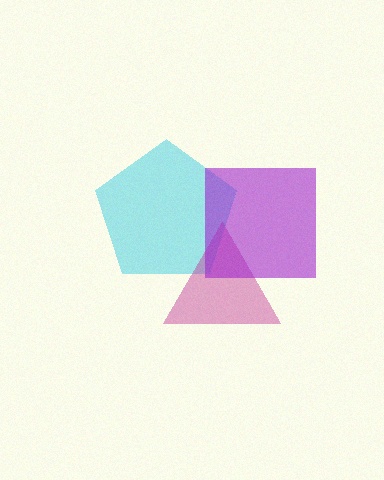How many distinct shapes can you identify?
There are 3 distinct shapes: a cyan pentagon, a magenta triangle, a purple square.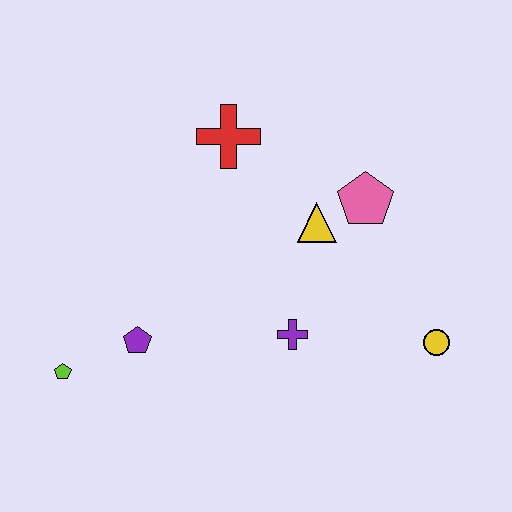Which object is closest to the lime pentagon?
The purple pentagon is closest to the lime pentagon.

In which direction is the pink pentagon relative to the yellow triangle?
The pink pentagon is to the right of the yellow triangle.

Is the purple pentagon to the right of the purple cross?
No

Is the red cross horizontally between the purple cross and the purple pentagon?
Yes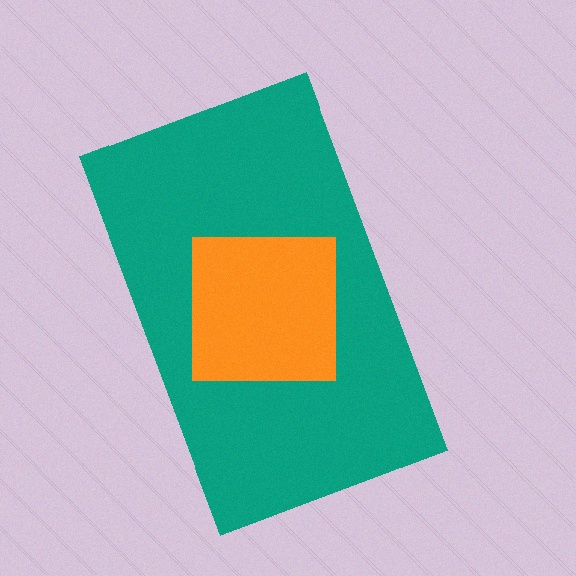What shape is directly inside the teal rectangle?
The orange square.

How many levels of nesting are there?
2.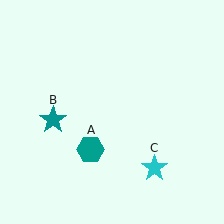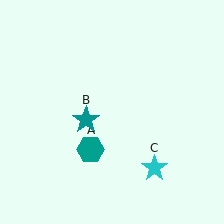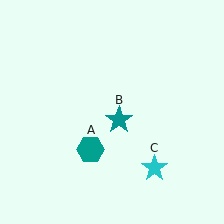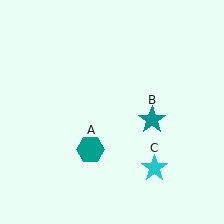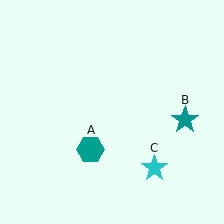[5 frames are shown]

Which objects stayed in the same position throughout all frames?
Teal hexagon (object A) and cyan star (object C) remained stationary.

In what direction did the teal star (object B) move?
The teal star (object B) moved right.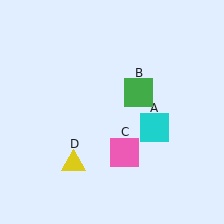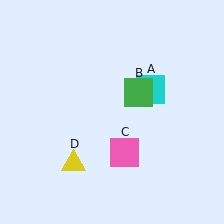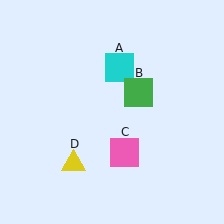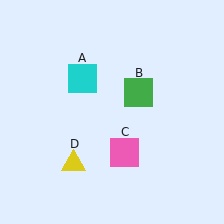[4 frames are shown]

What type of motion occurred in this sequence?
The cyan square (object A) rotated counterclockwise around the center of the scene.